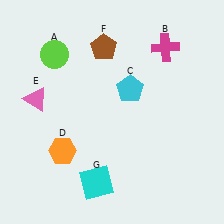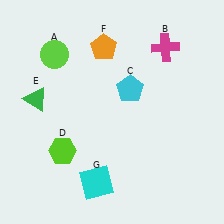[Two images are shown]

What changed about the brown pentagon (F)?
In Image 1, F is brown. In Image 2, it changed to orange.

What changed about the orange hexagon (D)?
In Image 1, D is orange. In Image 2, it changed to lime.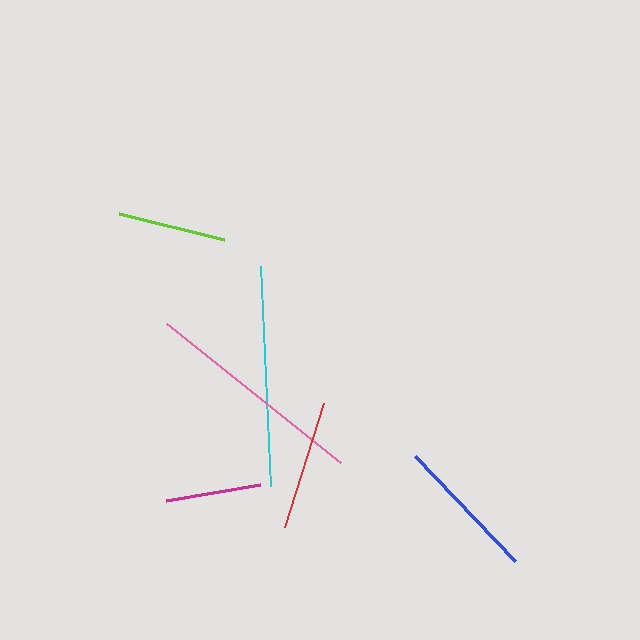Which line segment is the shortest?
The magenta line is the shortest at approximately 95 pixels.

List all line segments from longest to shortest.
From longest to shortest: pink, cyan, blue, red, lime, magenta.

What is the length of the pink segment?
The pink segment is approximately 223 pixels long.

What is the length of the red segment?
The red segment is approximately 130 pixels long.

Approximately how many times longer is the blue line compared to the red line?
The blue line is approximately 1.1 times the length of the red line.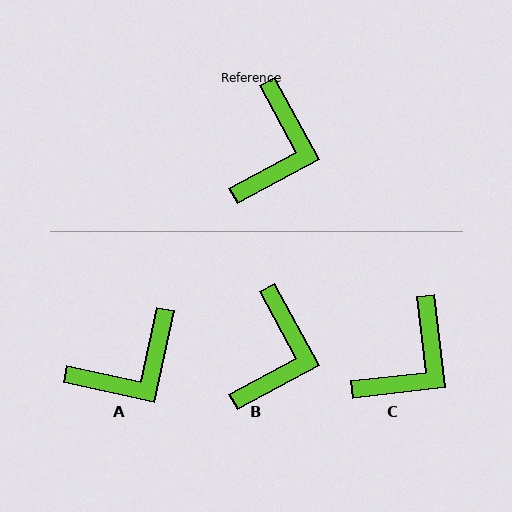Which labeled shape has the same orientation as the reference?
B.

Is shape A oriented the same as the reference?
No, it is off by about 41 degrees.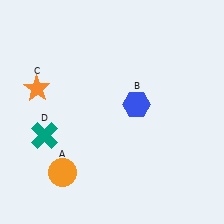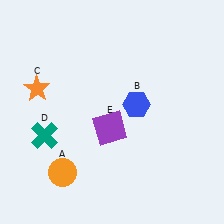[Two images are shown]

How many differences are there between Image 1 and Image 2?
There is 1 difference between the two images.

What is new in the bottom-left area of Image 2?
A purple square (E) was added in the bottom-left area of Image 2.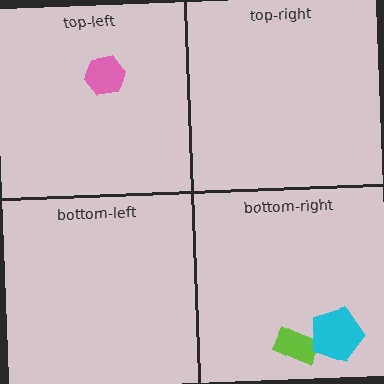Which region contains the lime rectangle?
The bottom-right region.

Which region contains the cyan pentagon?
The bottom-right region.